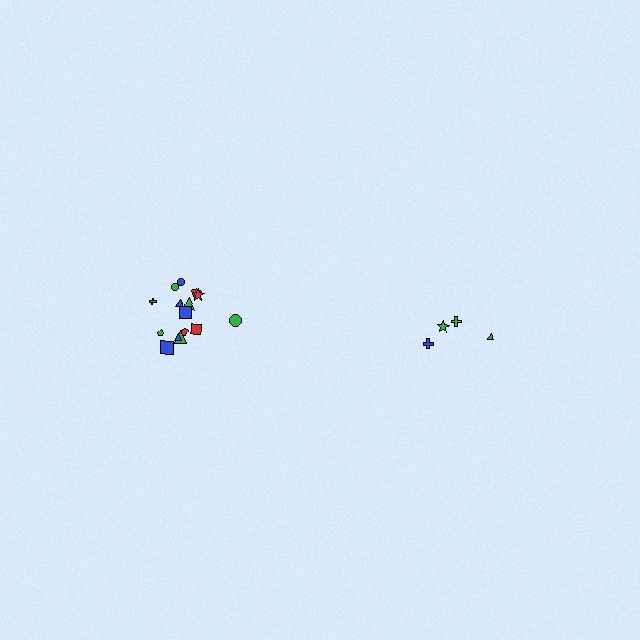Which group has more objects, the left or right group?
The left group.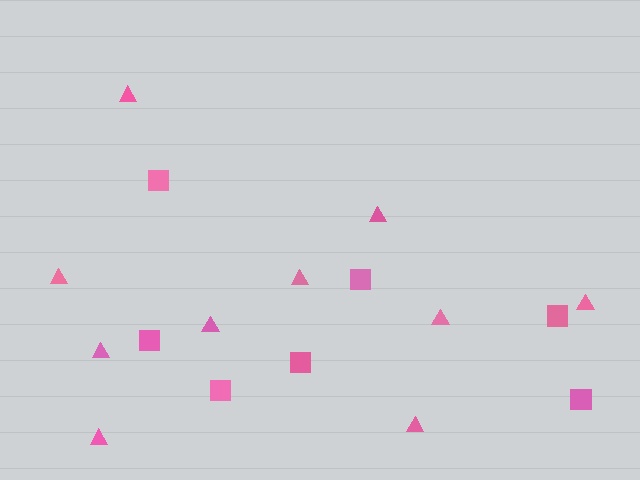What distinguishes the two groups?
There are 2 groups: one group of triangles (10) and one group of squares (7).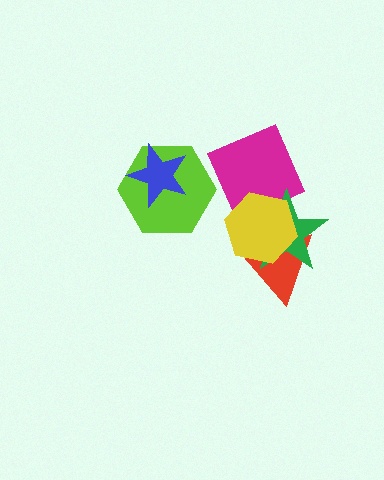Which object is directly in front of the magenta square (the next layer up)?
The green star is directly in front of the magenta square.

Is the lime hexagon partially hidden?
Yes, it is partially covered by another shape.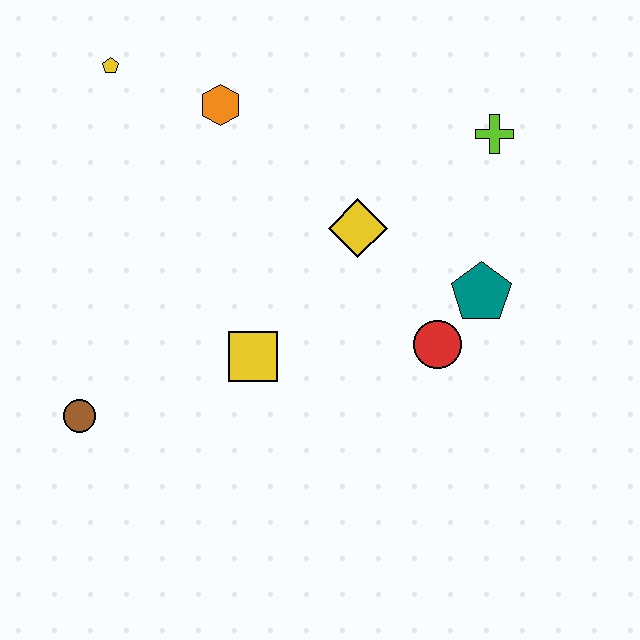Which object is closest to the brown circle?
The yellow square is closest to the brown circle.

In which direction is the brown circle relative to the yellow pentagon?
The brown circle is below the yellow pentagon.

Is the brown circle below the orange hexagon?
Yes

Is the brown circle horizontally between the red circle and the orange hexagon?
No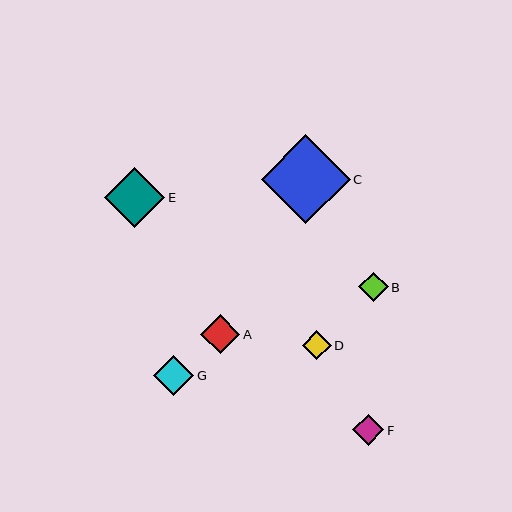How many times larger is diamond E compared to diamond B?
Diamond E is approximately 2.1 times the size of diamond B.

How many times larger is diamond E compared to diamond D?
Diamond E is approximately 2.1 times the size of diamond D.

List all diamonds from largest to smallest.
From largest to smallest: C, E, G, A, F, B, D.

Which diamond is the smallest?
Diamond D is the smallest with a size of approximately 29 pixels.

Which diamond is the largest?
Diamond C is the largest with a size of approximately 88 pixels.